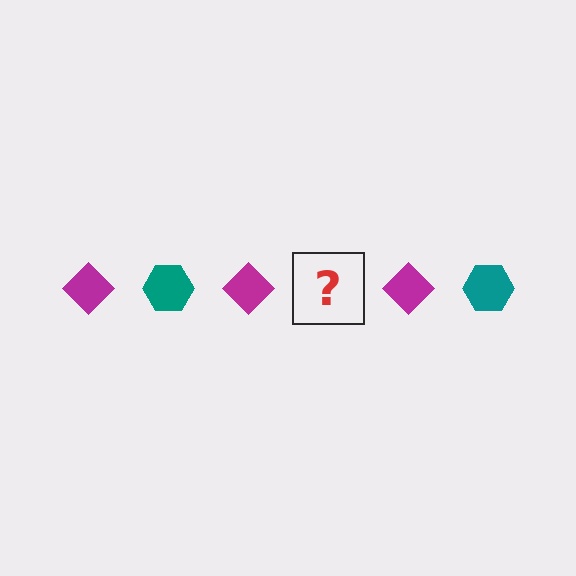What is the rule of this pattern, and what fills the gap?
The rule is that the pattern alternates between magenta diamond and teal hexagon. The gap should be filled with a teal hexagon.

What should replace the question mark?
The question mark should be replaced with a teal hexagon.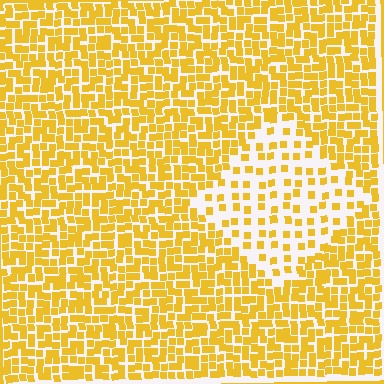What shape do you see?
I see a diamond.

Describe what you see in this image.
The image contains small yellow elements arranged at two different densities. A diamond-shaped region is visible where the elements are less densely packed than the surrounding area.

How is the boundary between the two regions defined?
The boundary is defined by a change in element density (approximately 2.4x ratio). All elements are the same color, size, and shape.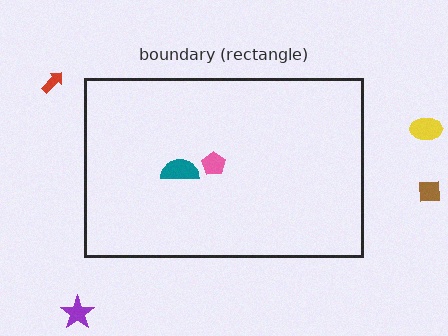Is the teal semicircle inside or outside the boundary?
Inside.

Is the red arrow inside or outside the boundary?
Outside.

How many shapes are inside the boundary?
2 inside, 4 outside.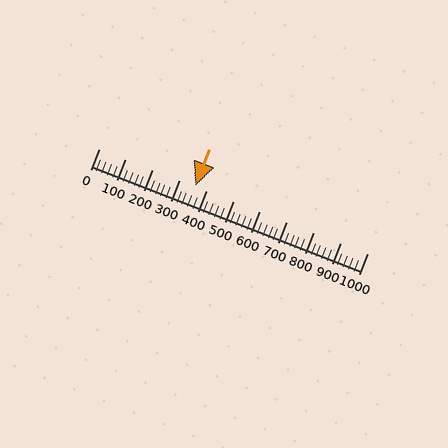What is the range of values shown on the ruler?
The ruler shows values from 0 to 1000.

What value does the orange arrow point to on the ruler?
The orange arrow points to approximately 360.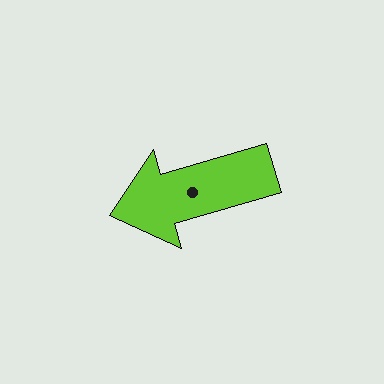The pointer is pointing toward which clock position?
Roughly 8 o'clock.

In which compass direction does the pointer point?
West.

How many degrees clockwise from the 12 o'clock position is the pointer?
Approximately 254 degrees.